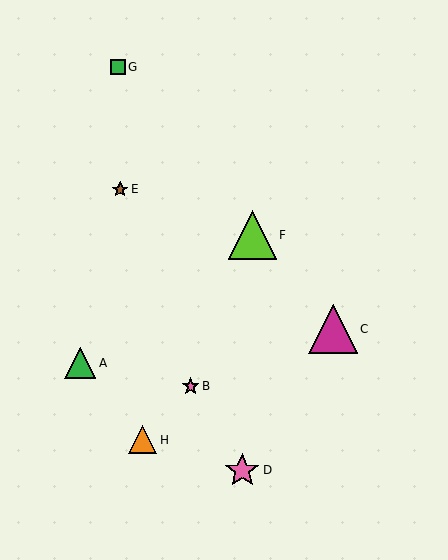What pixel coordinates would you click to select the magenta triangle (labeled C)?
Click at (333, 329) to select the magenta triangle C.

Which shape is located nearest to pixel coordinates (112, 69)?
The green square (labeled G) at (118, 67) is nearest to that location.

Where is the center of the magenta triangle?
The center of the magenta triangle is at (333, 329).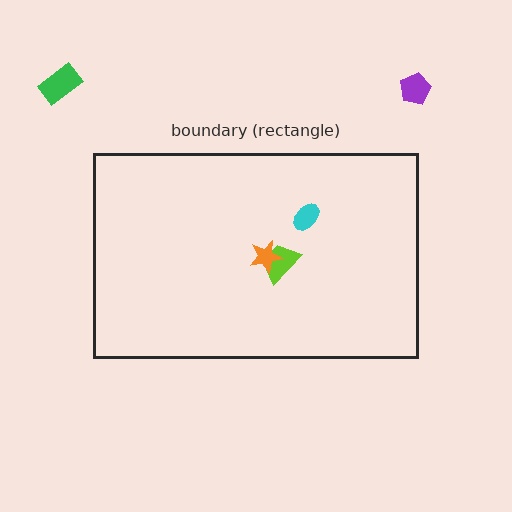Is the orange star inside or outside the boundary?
Inside.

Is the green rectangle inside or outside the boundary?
Outside.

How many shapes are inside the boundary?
3 inside, 2 outside.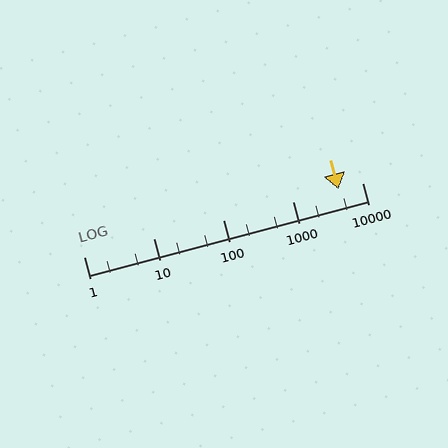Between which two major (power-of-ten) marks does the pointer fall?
The pointer is between 1000 and 10000.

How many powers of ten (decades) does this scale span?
The scale spans 4 decades, from 1 to 10000.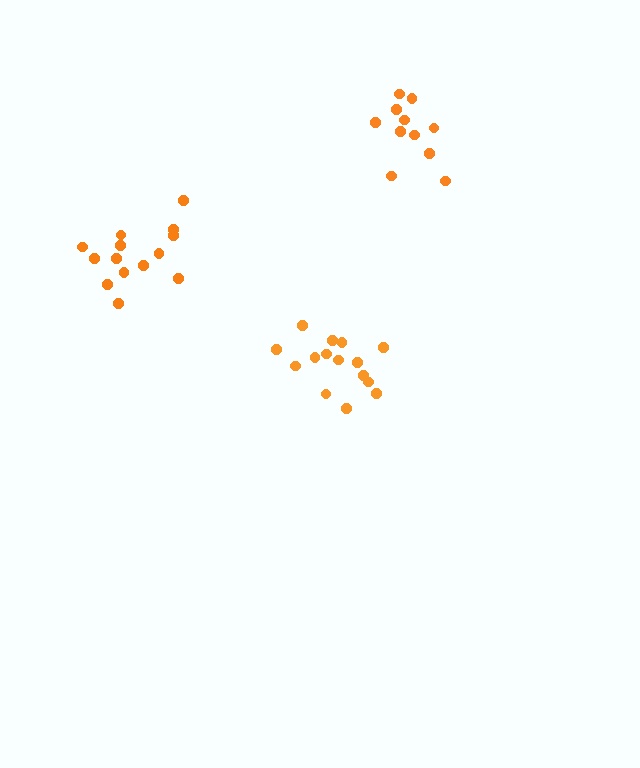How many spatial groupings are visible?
There are 3 spatial groupings.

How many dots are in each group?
Group 1: 11 dots, Group 2: 15 dots, Group 3: 14 dots (40 total).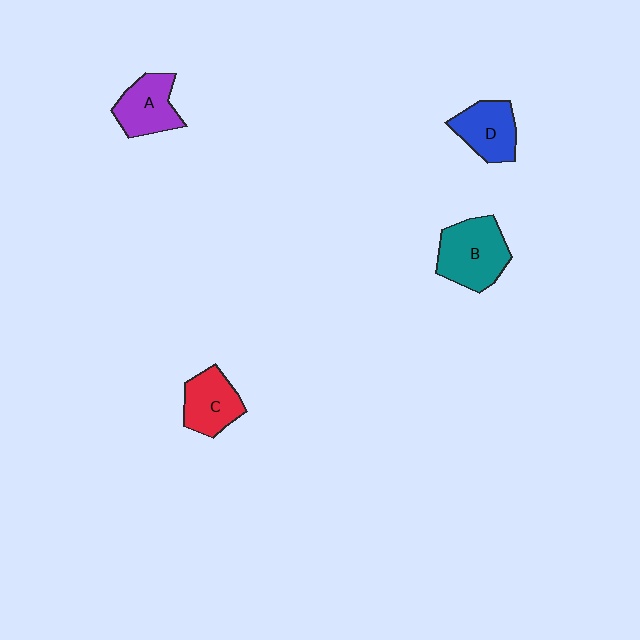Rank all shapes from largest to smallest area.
From largest to smallest: B (teal), A (purple), D (blue), C (red).